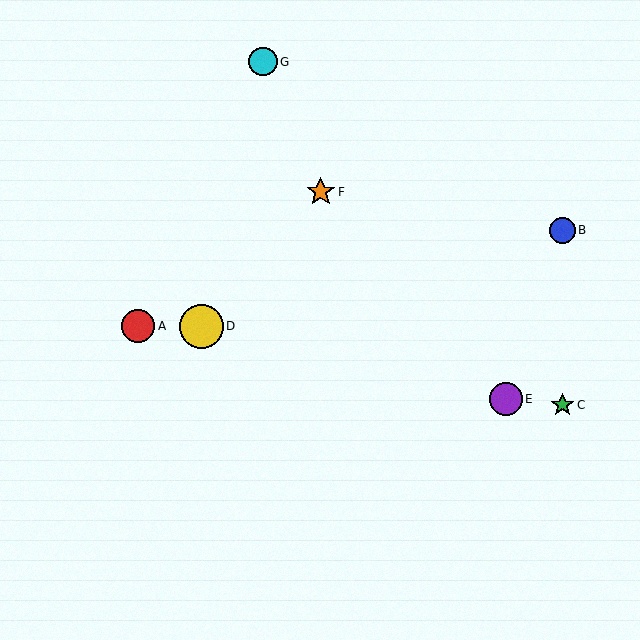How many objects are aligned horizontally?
2 objects (A, D) are aligned horizontally.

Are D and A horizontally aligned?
Yes, both are at y≈326.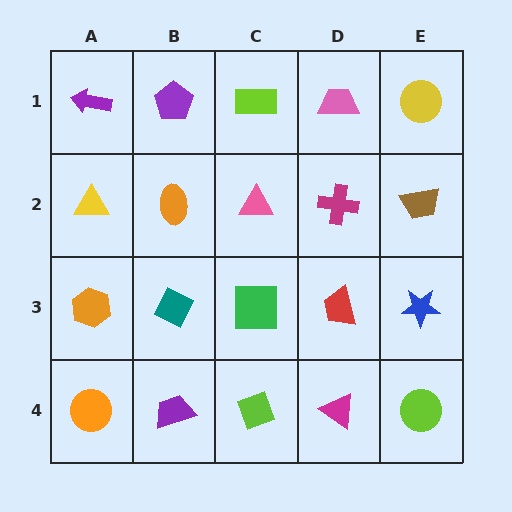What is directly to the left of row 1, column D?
A lime rectangle.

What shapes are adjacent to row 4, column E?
A blue star (row 3, column E), a magenta triangle (row 4, column D).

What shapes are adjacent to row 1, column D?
A magenta cross (row 2, column D), a lime rectangle (row 1, column C), a yellow circle (row 1, column E).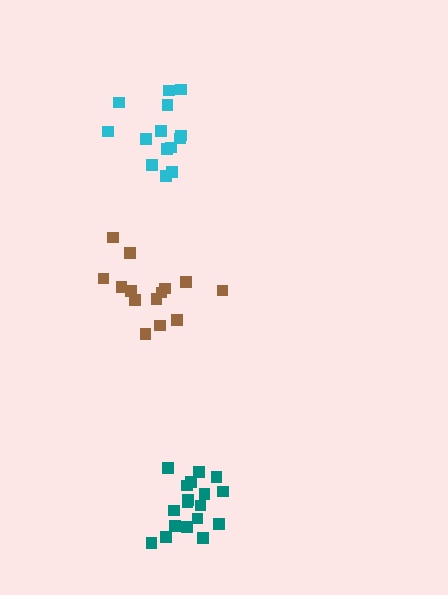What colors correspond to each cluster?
The clusters are colored: teal, brown, cyan.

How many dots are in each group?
Group 1: 18 dots, Group 2: 14 dots, Group 3: 14 dots (46 total).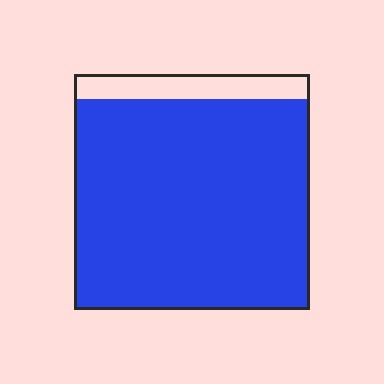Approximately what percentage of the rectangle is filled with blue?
Approximately 90%.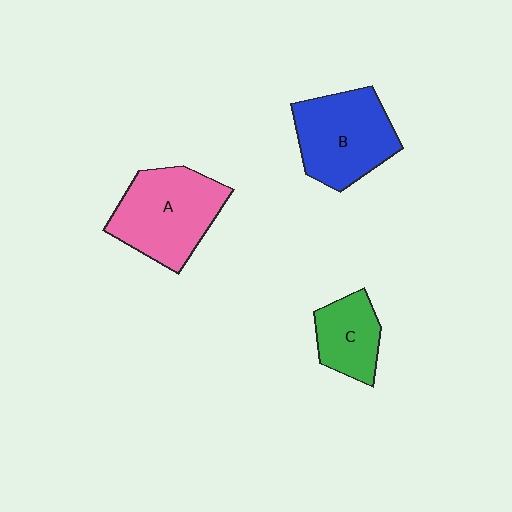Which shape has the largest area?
Shape A (pink).